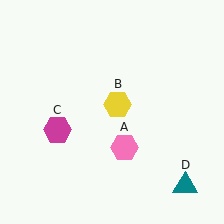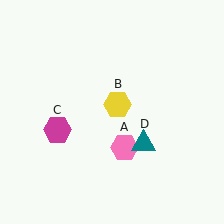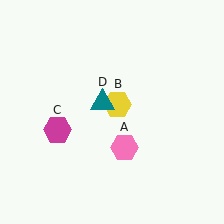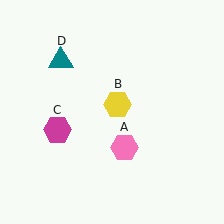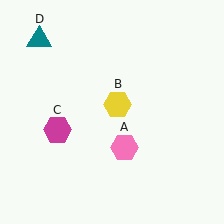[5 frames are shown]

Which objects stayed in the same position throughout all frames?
Pink hexagon (object A) and yellow hexagon (object B) and magenta hexagon (object C) remained stationary.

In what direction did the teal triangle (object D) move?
The teal triangle (object D) moved up and to the left.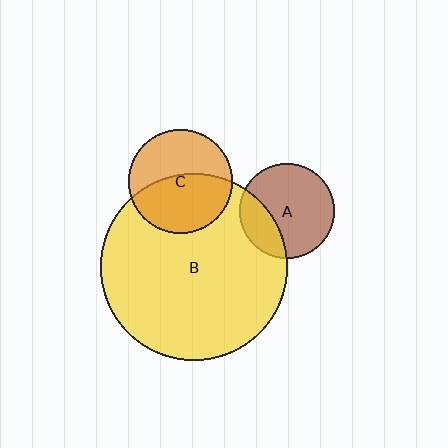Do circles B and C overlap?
Yes.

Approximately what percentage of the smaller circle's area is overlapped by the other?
Approximately 50%.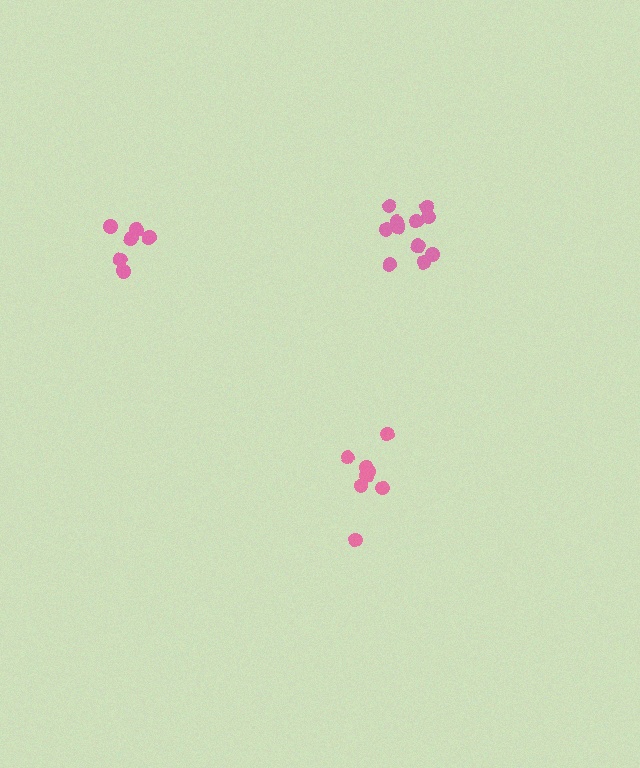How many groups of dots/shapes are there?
There are 3 groups.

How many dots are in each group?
Group 1: 6 dots, Group 2: 8 dots, Group 3: 11 dots (25 total).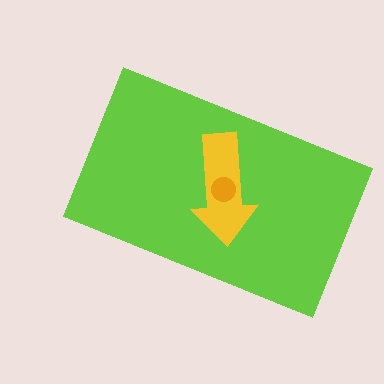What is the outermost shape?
The lime rectangle.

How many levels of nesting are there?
3.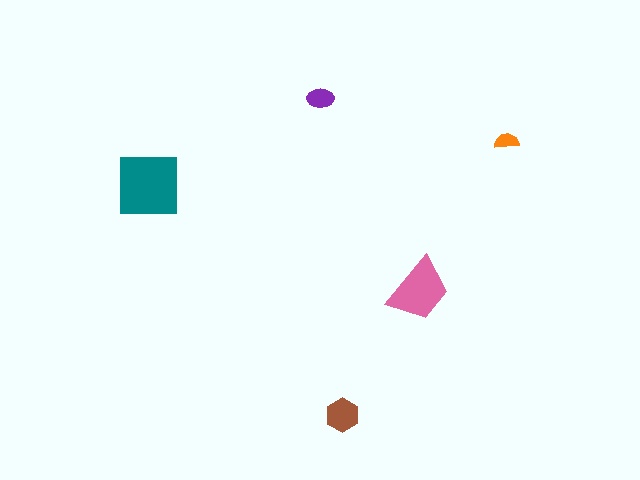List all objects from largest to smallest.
The teal square, the pink trapezoid, the brown hexagon, the purple ellipse, the orange semicircle.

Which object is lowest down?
The brown hexagon is bottommost.